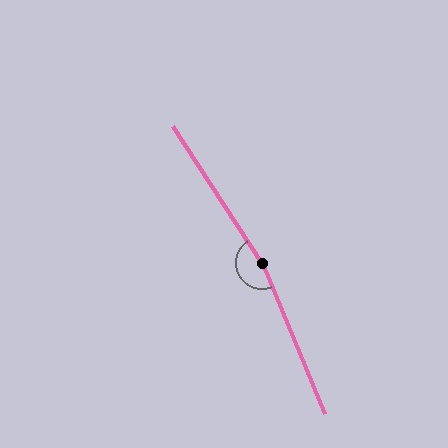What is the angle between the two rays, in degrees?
Approximately 170 degrees.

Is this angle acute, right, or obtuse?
It is obtuse.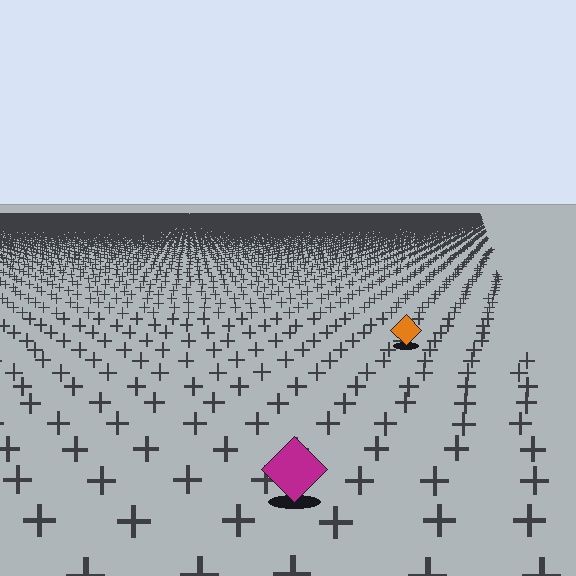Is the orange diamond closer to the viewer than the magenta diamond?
No. The magenta diamond is closer — you can tell from the texture gradient: the ground texture is coarser near it.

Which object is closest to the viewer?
The magenta diamond is closest. The texture marks near it are larger and more spread out.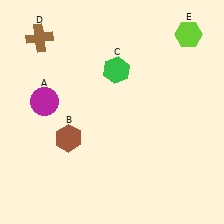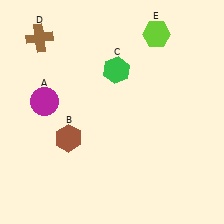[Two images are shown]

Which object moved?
The lime hexagon (E) moved left.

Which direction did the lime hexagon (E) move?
The lime hexagon (E) moved left.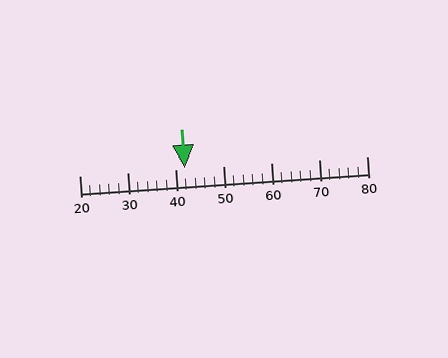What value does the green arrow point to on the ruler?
The green arrow points to approximately 42.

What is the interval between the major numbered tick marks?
The major tick marks are spaced 10 units apart.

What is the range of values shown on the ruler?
The ruler shows values from 20 to 80.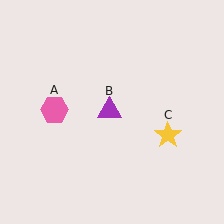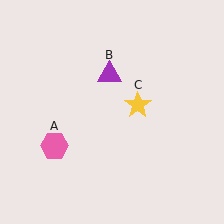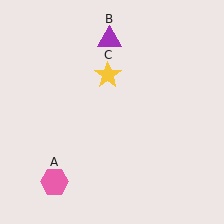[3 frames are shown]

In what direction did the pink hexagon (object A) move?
The pink hexagon (object A) moved down.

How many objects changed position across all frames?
3 objects changed position: pink hexagon (object A), purple triangle (object B), yellow star (object C).